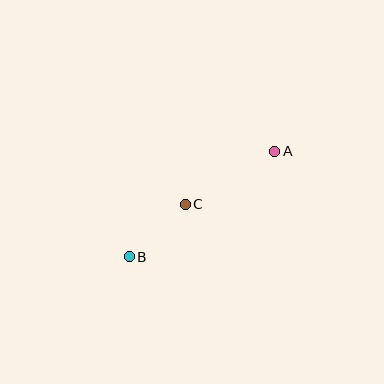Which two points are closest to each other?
Points B and C are closest to each other.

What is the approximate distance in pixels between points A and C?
The distance between A and C is approximately 104 pixels.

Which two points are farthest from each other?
Points A and B are farthest from each other.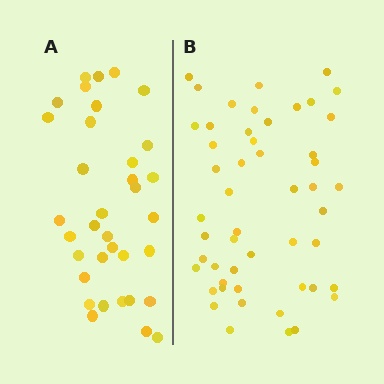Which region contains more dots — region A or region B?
Region B (the right region) has more dots.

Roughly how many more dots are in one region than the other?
Region B has approximately 15 more dots than region A.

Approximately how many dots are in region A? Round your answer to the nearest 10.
About 40 dots. (The exact count is 35, which rounds to 40.)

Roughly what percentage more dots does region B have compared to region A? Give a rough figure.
About 45% more.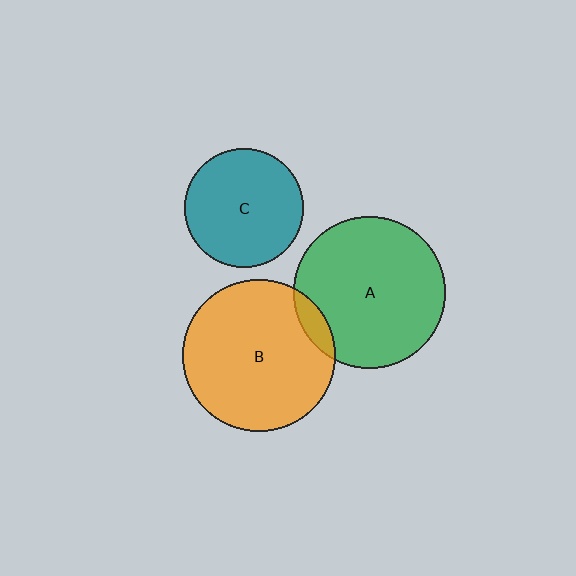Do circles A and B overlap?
Yes.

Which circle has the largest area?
Circle B (orange).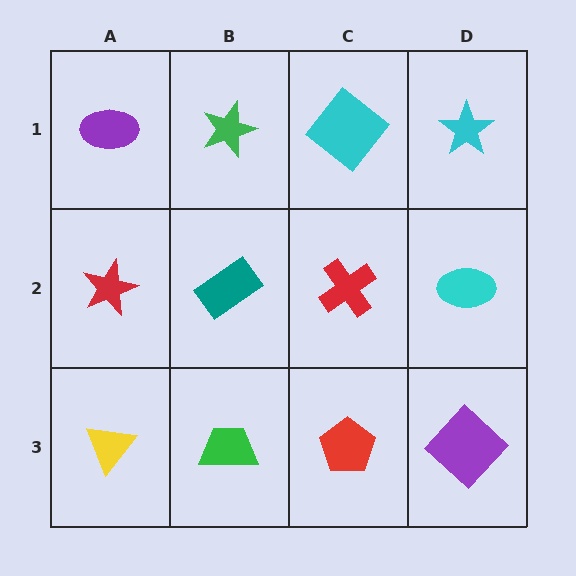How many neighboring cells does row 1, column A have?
2.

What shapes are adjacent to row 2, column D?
A cyan star (row 1, column D), a purple diamond (row 3, column D), a red cross (row 2, column C).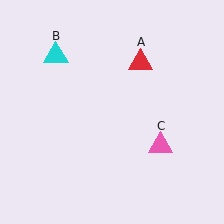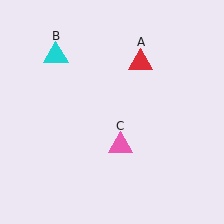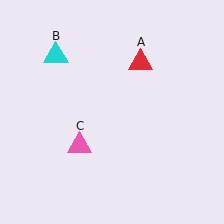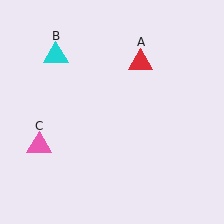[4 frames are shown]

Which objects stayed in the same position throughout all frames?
Red triangle (object A) and cyan triangle (object B) remained stationary.